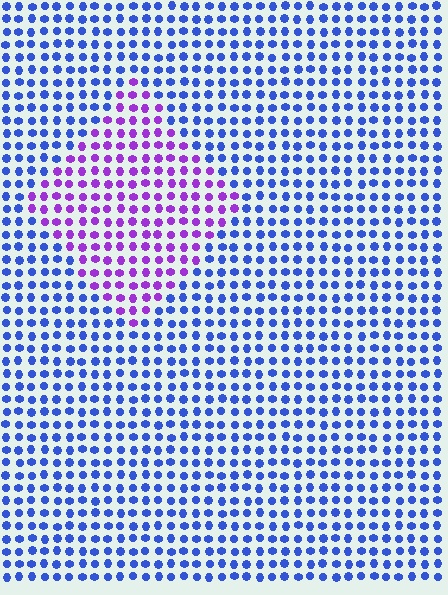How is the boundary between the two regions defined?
The boundary is defined purely by a slight shift in hue (about 53 degrees). Spacing, size, and orientation are identical on both sides.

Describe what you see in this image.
The image is filled with small blue elements in a uniform arrangement. A diamond-shaped region is visible where the elements are tinted to a slightly different hue, forming a subtle color boundary.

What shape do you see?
I see a diamond.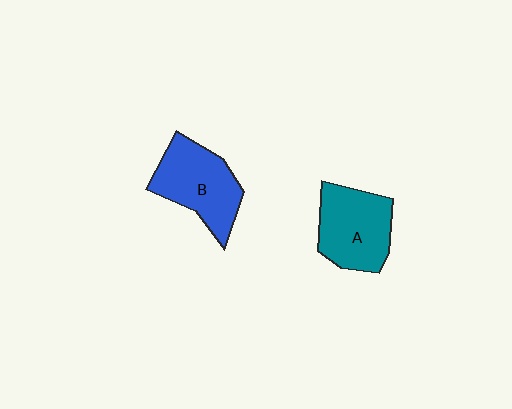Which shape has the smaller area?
Shape A (teal).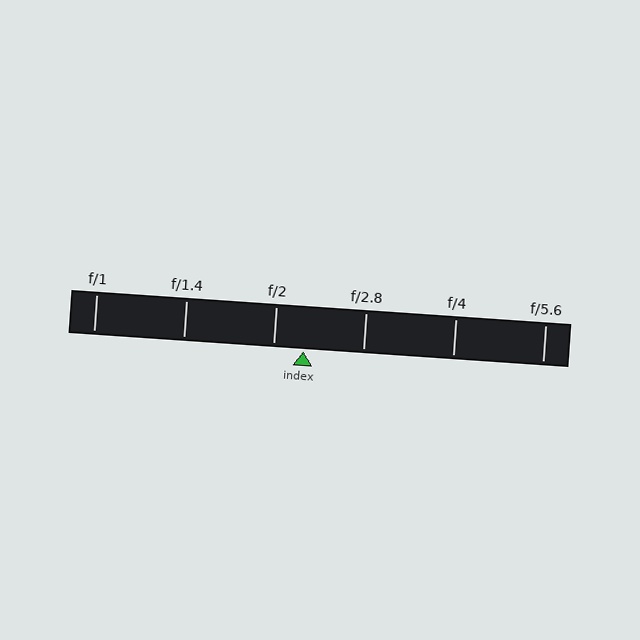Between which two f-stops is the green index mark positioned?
The index mark is between f/2 and f/2.8.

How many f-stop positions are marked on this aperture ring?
There are 6 f-stop positions marked.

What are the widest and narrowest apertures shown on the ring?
The widest aperture shown is f/1 and the narrowest is f/5.6.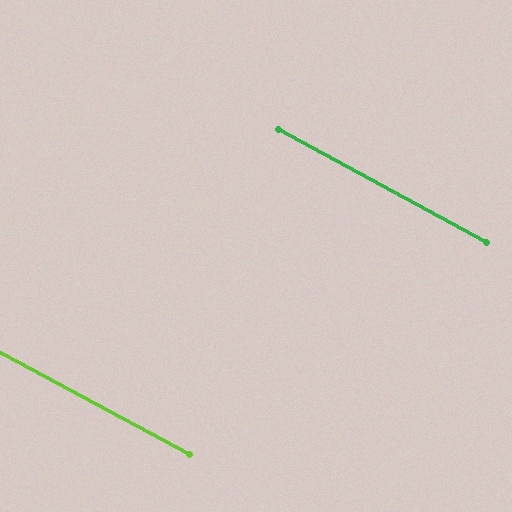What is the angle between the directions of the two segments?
Approximately 0 degrees.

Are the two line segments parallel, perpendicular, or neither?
Parallel — their directions differ by only 0.3°.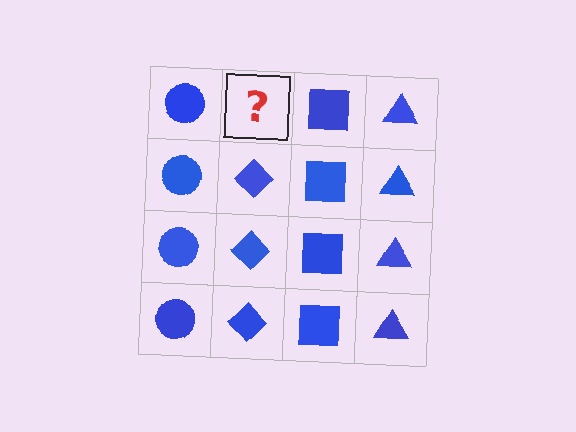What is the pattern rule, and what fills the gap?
The rule is that each column has a consistent shape. The gap should be filled with a blue diamond.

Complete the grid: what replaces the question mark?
The question mark should be replaced with a blue diamond.